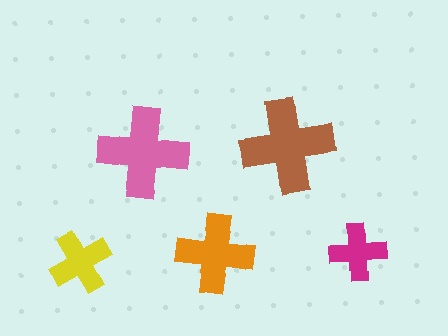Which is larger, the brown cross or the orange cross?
The brown one.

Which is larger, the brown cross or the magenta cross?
The brown one.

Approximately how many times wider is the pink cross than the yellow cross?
About 1.5 times wider.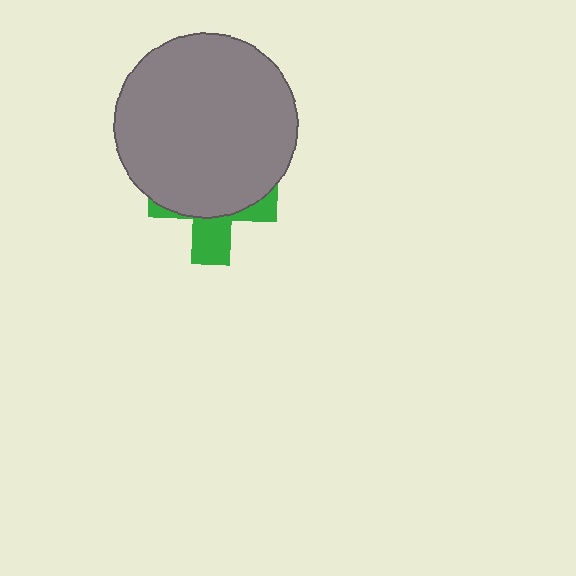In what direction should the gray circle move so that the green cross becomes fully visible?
The gray circle should move up. That is the shortest direction to clear the overlap and leave the green cross fully visible.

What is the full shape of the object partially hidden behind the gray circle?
The partially hidden object is a green cross.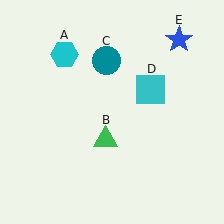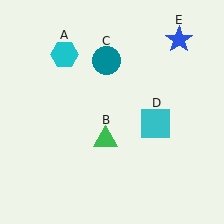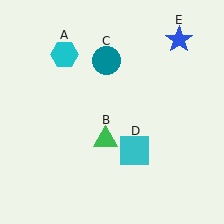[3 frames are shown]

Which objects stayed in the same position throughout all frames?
Cyan hexagon (object A) and green triangle (object B) and teal circle (object C) and blue star (object E) remained stationary.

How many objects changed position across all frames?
1 object changed position: cyan square (object D).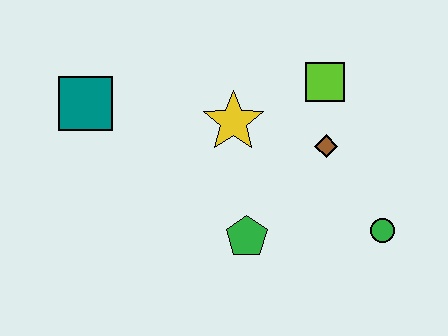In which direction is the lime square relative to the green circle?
The lime square is above the green circle.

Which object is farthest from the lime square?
The teal square is farthest from the lime square.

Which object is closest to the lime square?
The brown diamond is closest to the lime square.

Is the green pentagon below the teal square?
Yes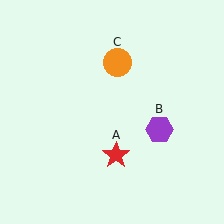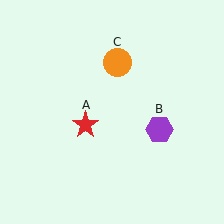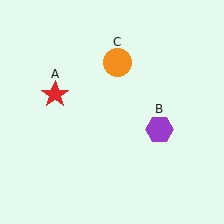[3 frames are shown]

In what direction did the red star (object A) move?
The red star (object A) moved up and to the left.